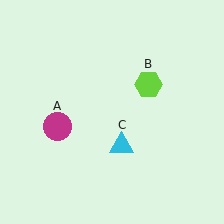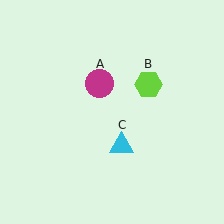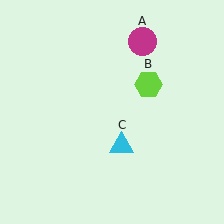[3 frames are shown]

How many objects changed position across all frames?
1 object changed position: magenta circle (object A).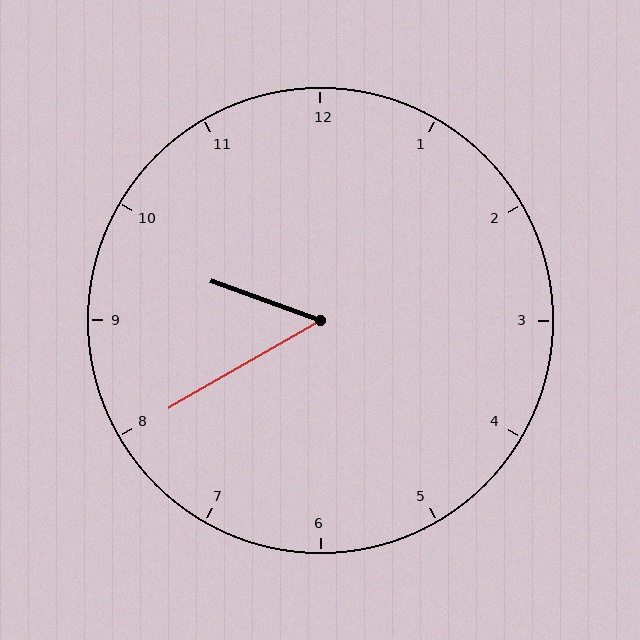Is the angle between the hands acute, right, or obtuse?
It is acute.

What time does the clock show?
9:40.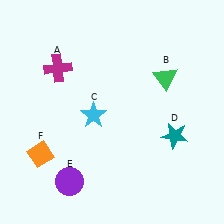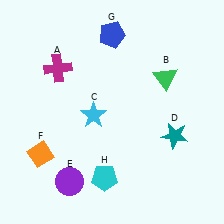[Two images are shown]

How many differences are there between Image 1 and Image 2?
There are 2 differences between the two images.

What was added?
A blue pentagon (G), a cyan pentagon (H) were added in Image 2.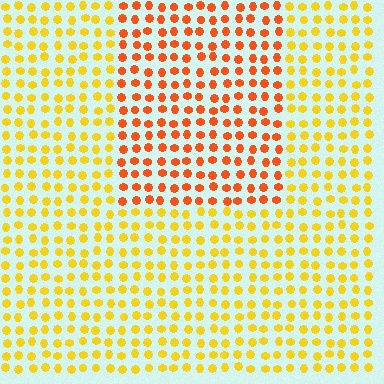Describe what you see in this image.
The image is filled with small yellow elements in a uniform arrangement. A rectangle-shaped region is visible where the elements are tinted to a slightly different hue, forming a subtle color boundary.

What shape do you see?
I see a rectangle.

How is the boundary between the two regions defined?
The boundary is defined purely by a slight shift in hue (about 36 degrees). Spacing, size, and orientation are identical on both sides.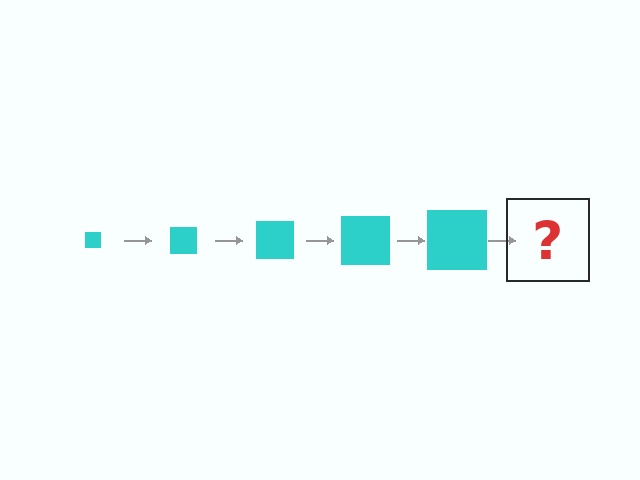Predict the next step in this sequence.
The next step is a cyan square, larger than the previous one.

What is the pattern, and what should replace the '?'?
The pattern is that the square gets progressively larger each step. The '?' should be a cyan square, larger than the previous one.